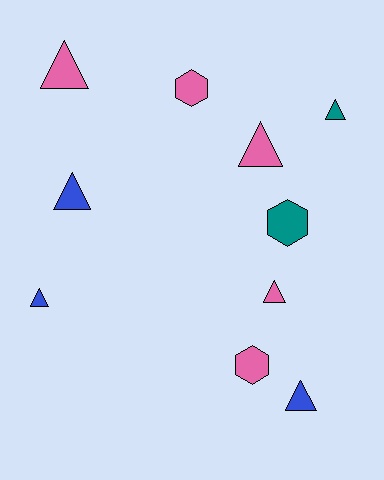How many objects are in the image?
There are 10 objects.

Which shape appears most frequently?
Triangle, with 7 objects.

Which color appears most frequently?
Pink, with 5 objects.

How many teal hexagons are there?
There is 1 teal hexagon.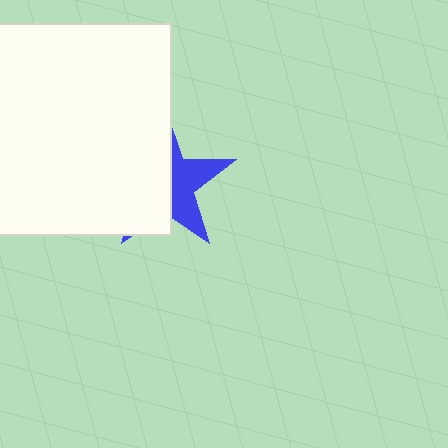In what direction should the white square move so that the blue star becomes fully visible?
The white square should move left. That is the shortest direction to clear the overlap and leave the blue star fully visible.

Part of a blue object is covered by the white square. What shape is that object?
It is a star.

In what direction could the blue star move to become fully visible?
The blue star could move right. That would shift it out from behind the white square entirely.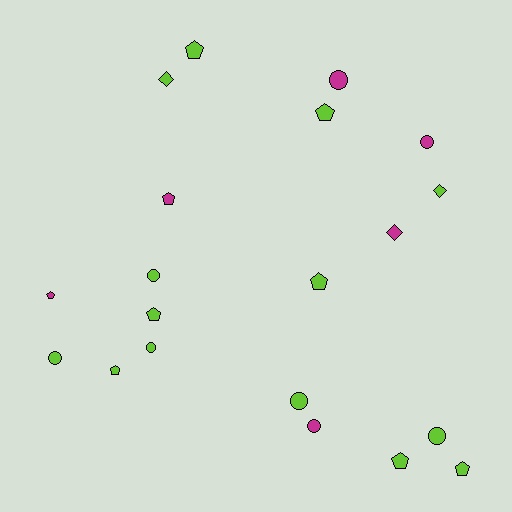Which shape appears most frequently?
Pentagon, with 9 objects.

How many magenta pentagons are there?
There are 2 magenta pentagons.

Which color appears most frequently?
Lime, with 14 objects.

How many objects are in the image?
There are 20 objects.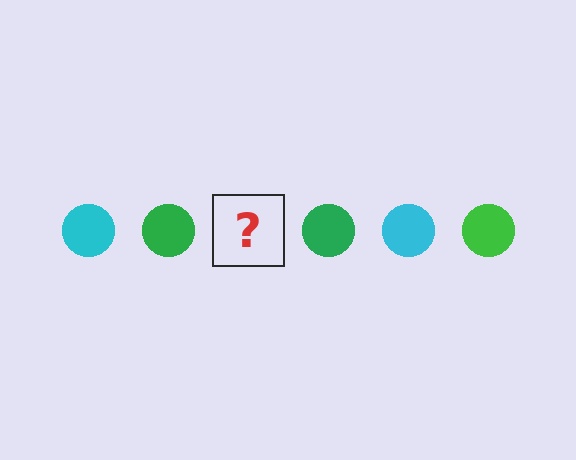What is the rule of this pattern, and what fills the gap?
The rule is that the pattern cycles through cyan, green circles. The gap should be filled with a cyan circle.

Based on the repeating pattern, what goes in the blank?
The blank should be a cyan circle.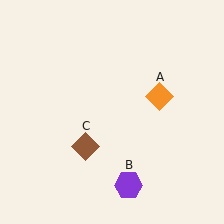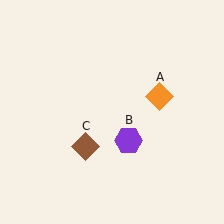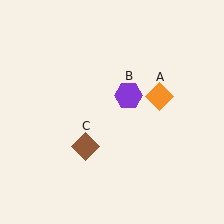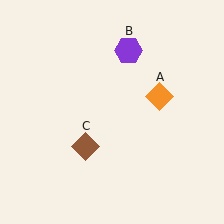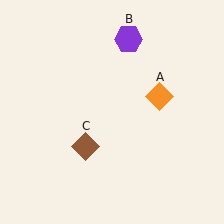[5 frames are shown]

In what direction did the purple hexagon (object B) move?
The purple hexagon (object B) moved up.